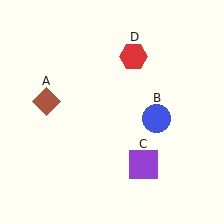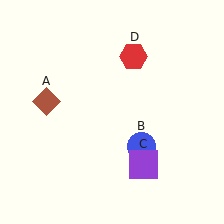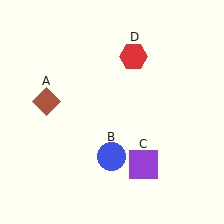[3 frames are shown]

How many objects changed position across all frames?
1 object changed position: blue circle (object B).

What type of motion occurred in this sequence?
The blue circle (object B) rotated clockwise around the center of the scene.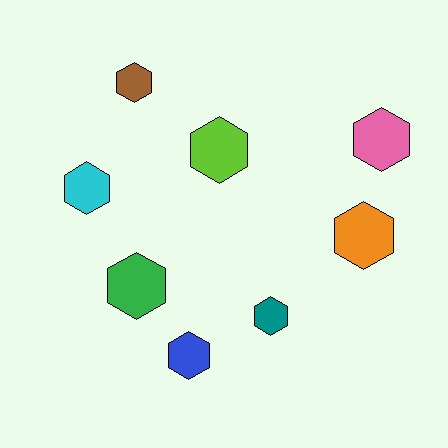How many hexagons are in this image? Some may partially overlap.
There are 8 hexagons.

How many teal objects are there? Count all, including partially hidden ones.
There is 1 teal object.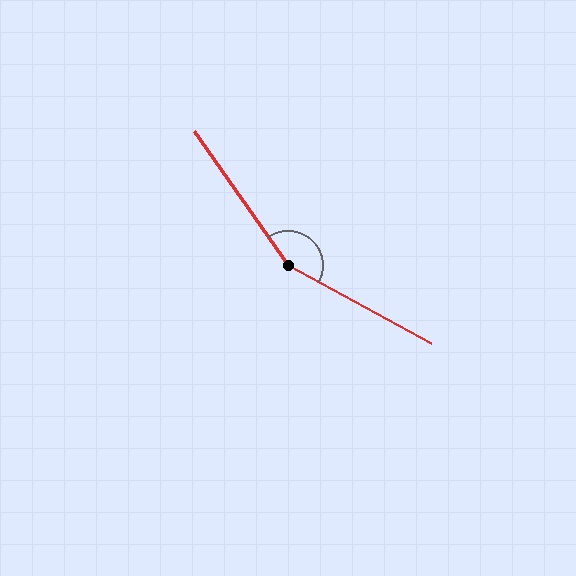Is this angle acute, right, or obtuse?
It is obtuse.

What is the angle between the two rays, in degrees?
Approximately 153 degrees.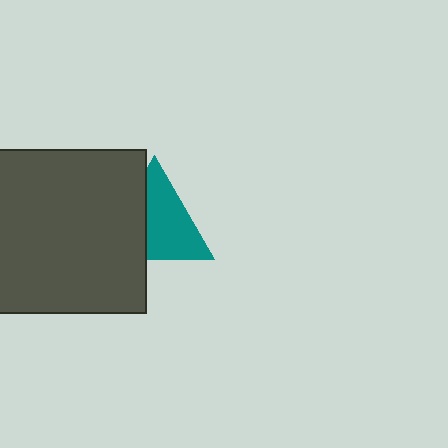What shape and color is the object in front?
The object in front is a dark gray square.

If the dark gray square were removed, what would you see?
You would see the complete teal triangle.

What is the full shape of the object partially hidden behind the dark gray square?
The partially hidden object is a teal triangle.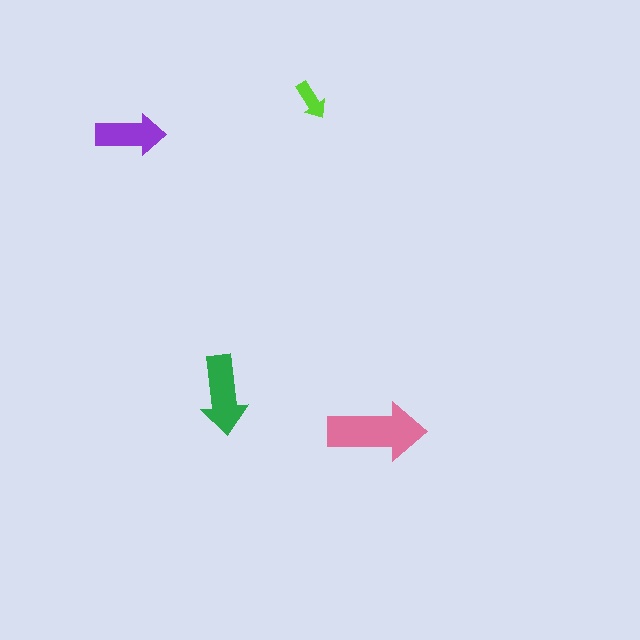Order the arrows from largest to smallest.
the pink one, the green one, the purple one, the lime one.